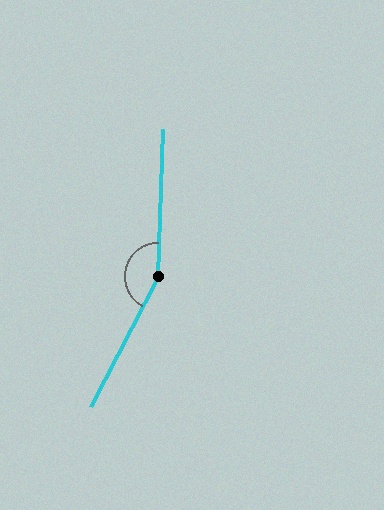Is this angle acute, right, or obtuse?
It is obtuse.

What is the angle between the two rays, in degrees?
Approximately 155 degrees.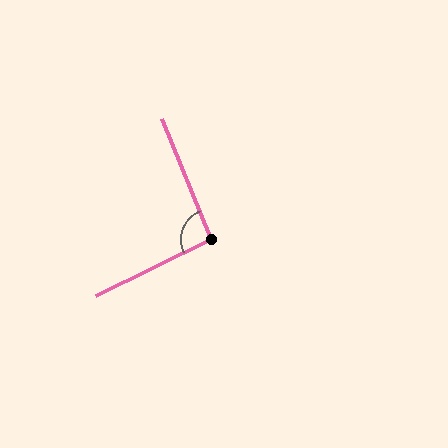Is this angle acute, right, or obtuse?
It is approximately a right angle.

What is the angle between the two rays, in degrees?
Approximately 94 degrees.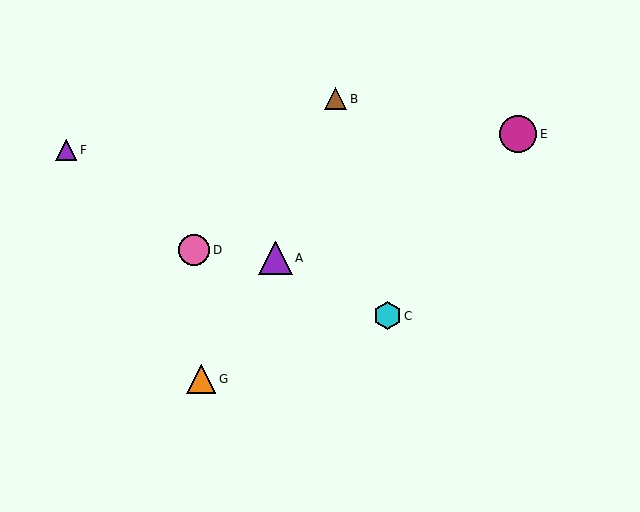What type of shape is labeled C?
Shape C is a cyan hexagon.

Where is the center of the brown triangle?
The center of the brown triangle is at (336, 99).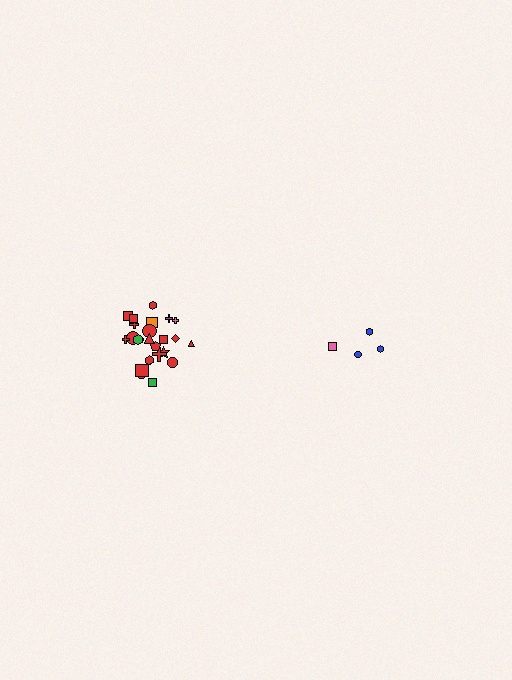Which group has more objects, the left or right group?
The left group.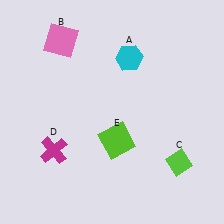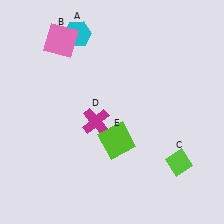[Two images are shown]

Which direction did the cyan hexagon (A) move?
The cyan hexagon (A) moved left.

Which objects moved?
The objects that moved are: the cyan hexagon (A), the magenta cross (D).